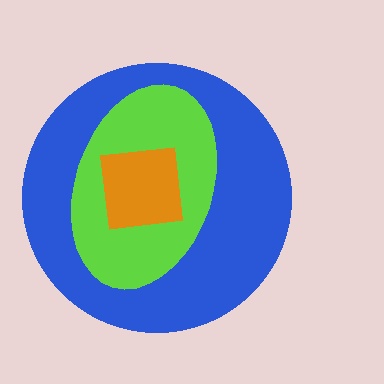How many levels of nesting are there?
3.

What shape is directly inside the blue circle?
The lime ellipse.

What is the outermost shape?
The blue circle.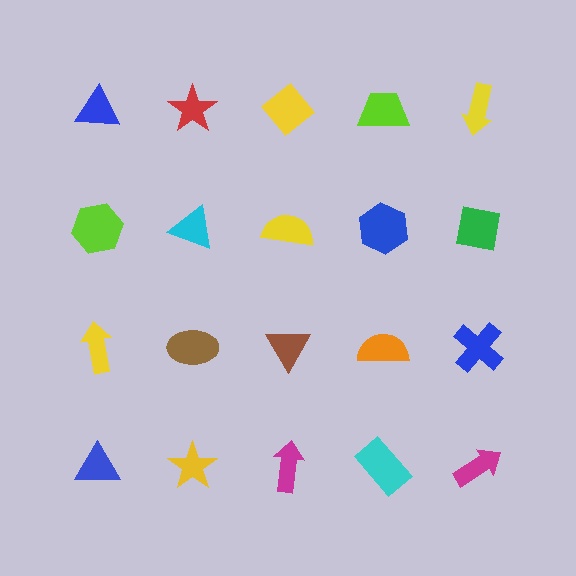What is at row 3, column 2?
A brown ellipse.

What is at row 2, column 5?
A green square.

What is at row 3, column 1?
A yellow arrow.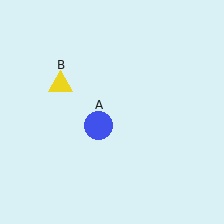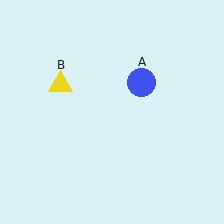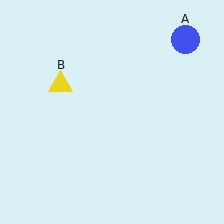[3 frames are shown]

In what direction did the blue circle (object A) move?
The blue circle (object A) moved up and to the right.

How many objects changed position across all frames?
1 object changed position: blue circle (object A).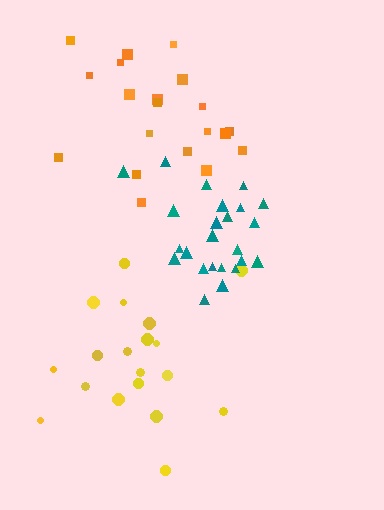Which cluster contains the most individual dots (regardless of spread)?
Teal (24).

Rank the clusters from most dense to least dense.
teal, orange, yellow.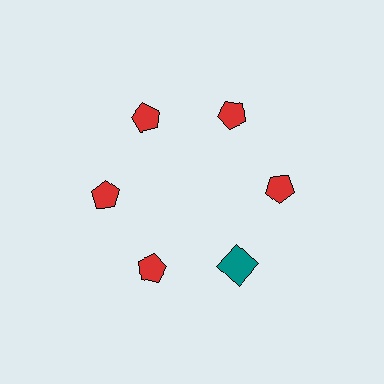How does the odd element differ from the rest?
It differs in both color (teal instead of red) and shape (square instead of pentagon).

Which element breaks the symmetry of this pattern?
The teal square at roughly the 5 o'clock position breaks the symmetry. All other shapes are red pentagons.